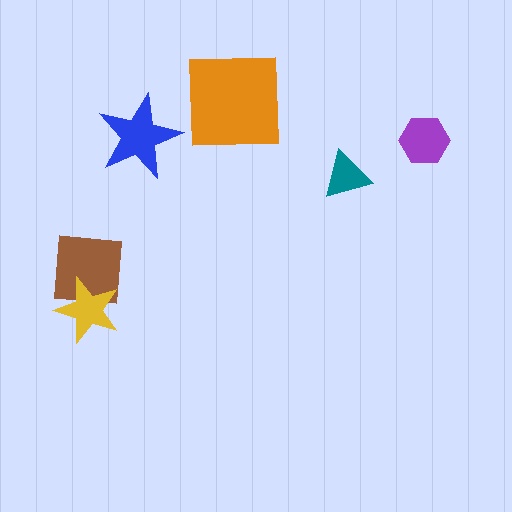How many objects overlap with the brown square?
1 object overlaps with the brown square.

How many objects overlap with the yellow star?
1 object overlaps with the yellow star.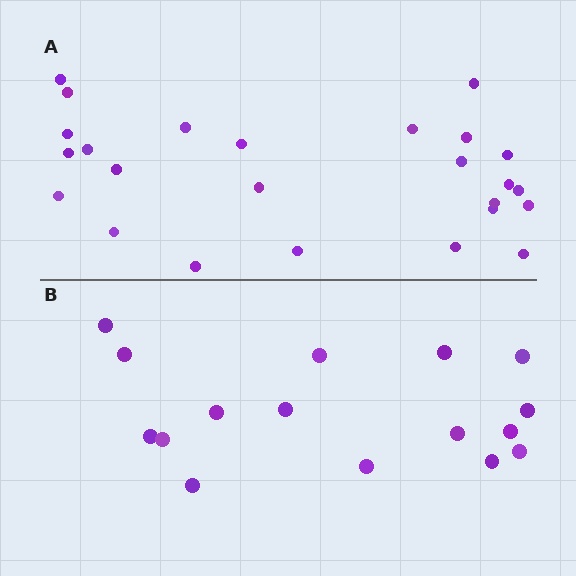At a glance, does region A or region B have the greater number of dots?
Region A (the top region) has more dots.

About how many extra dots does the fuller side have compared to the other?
Region A has roughly 8 or so more dots than region B.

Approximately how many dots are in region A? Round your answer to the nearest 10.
About 20 dots. (The exact count is 25, which rounds to 20.)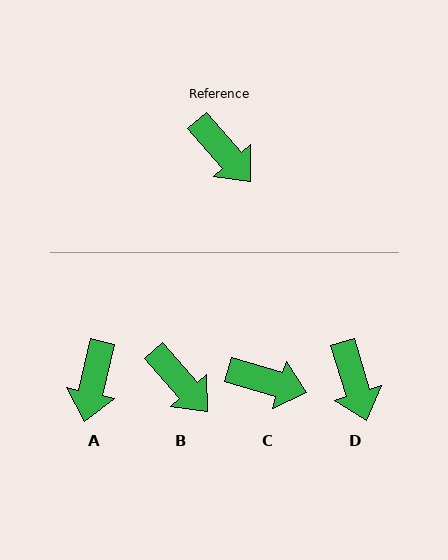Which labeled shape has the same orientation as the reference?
B.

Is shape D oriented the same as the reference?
No, it is off by about 24 degrees.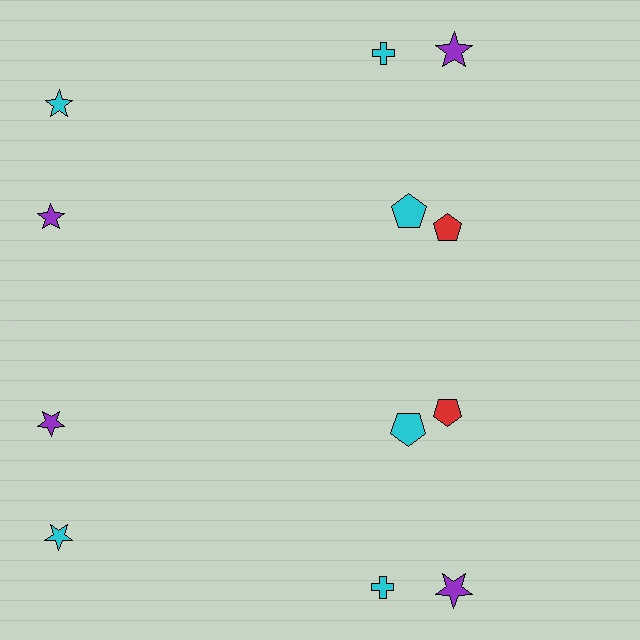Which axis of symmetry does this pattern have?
The pattern has a horizontal axis of symmetry running through the center of the image.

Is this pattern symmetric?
Yes, this pattern has bilateral (reflection) symmetry.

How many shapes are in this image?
There are 12 shapes in this image.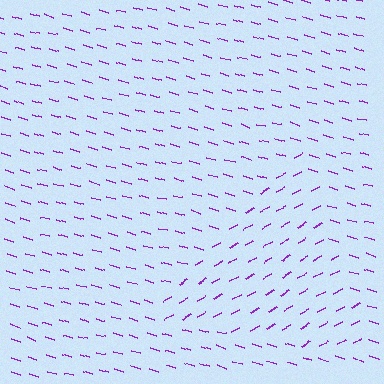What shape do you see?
I see a triangle.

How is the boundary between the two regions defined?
The boundary is defined purely by a change in line orientation (approximately 45 degrees difference). All lines are the same color and thickness.